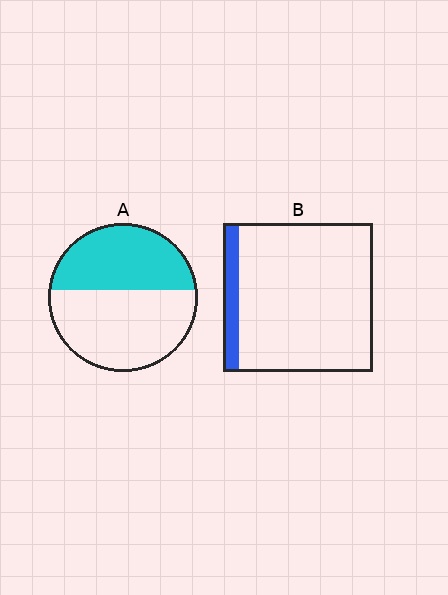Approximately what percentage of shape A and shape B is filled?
A is approximately 45% and B is approximately 10%.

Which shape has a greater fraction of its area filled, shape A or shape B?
Shape A.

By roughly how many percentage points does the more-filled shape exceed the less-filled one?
By roughly 35 percentage points (A over B).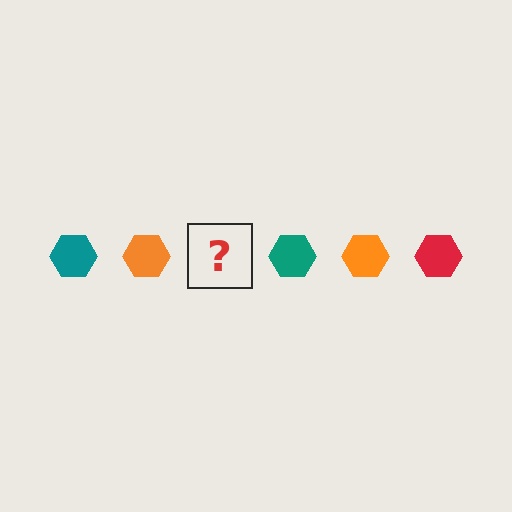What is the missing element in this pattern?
The missing element is a red hexagon.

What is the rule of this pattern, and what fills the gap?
The rule is that the pattern cycles through teal, orange, red hexagons. The gap should be filled with a red hexagon.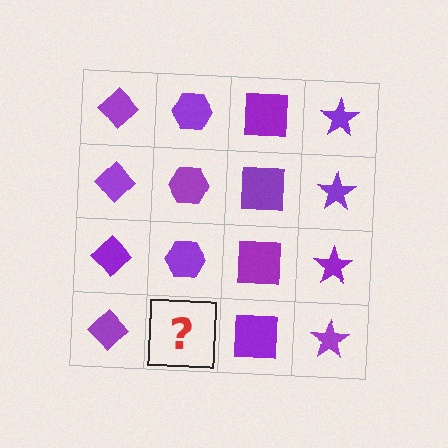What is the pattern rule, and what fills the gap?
The rule is that each column has a consistent shape. The gap should be filled with a purple hexagon.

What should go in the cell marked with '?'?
The missing cell should contain a purple hexagon.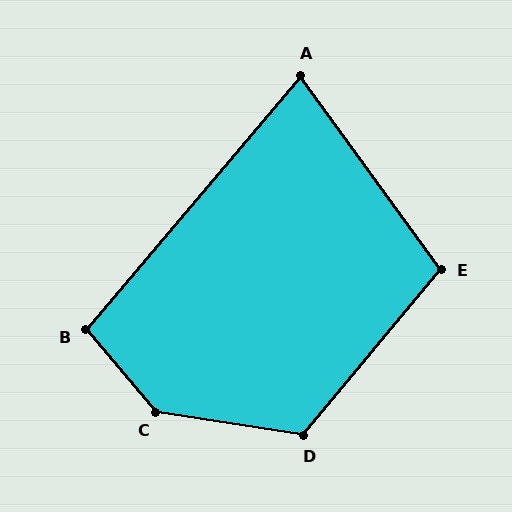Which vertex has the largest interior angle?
C, at approximately 139 degrees.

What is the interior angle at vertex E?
Approximately 104 degrees (obtuse).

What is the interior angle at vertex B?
Approximately 99 degrees (obtuse).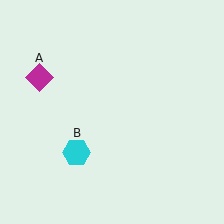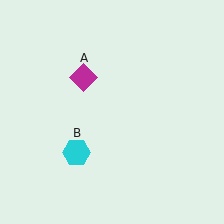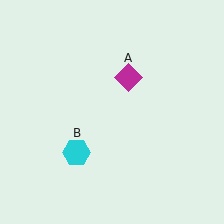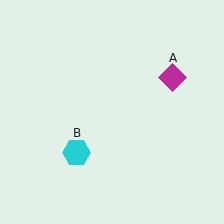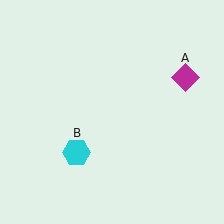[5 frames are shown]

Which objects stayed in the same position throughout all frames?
Cyan hexagon (object B) remained stationary.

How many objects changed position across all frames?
1 object changed position: magenta diamond (object A).